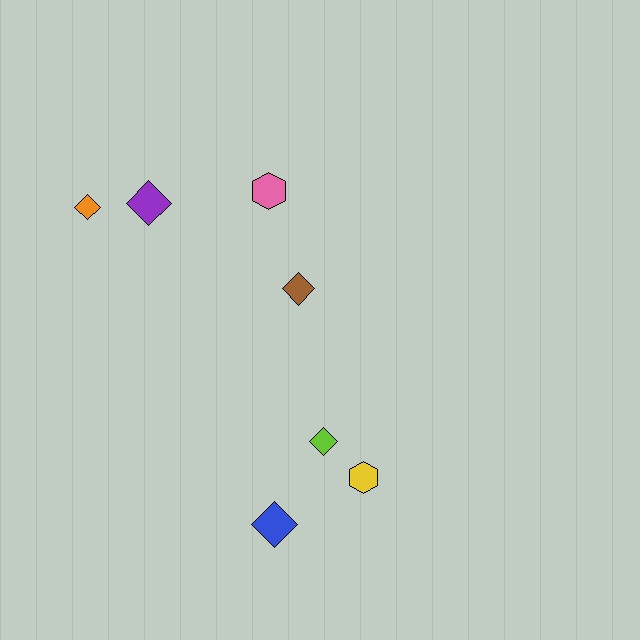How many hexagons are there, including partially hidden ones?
There are 2 hexagons.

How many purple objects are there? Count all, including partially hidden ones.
There is 1 purple object.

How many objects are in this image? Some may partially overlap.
There are 7 objects.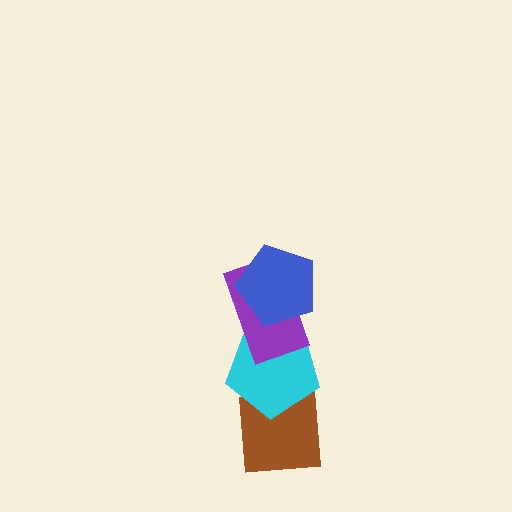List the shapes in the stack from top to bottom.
From top to bottom: the blue pentagon, the purple rectangle, the cyan pentagon, the brown square.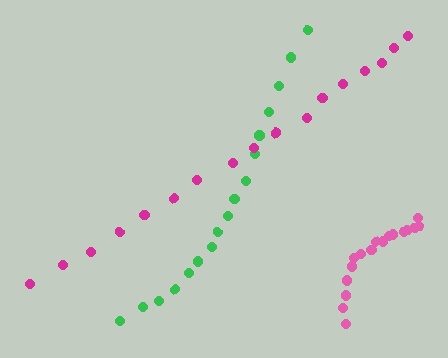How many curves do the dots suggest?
There are 3 distinct paths.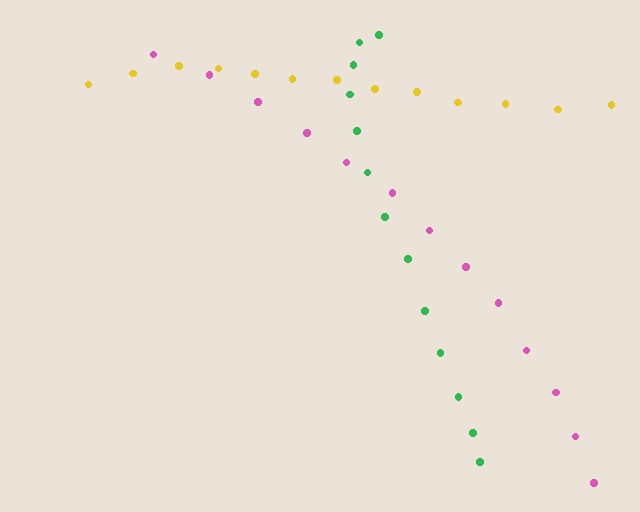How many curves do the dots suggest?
There are 3 distinct paths.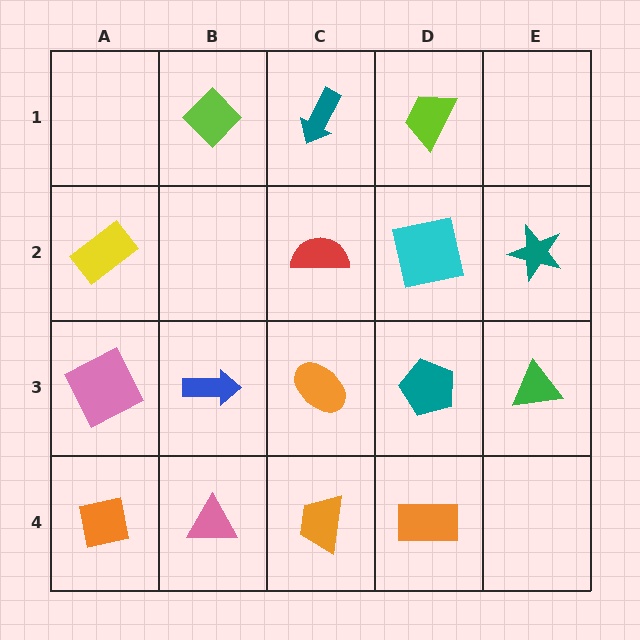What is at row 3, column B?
A blue arrow.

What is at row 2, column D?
A cyan square.